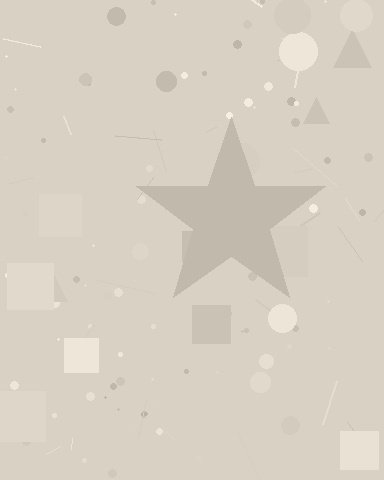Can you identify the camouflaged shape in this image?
The camouflaged shape is a star.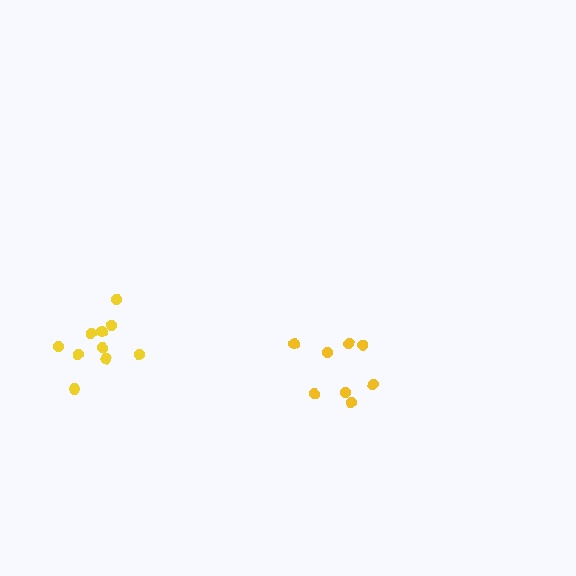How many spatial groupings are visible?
There are 2 spatial groupings.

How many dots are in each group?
Group 1: 8 dots, Group 2: 10 dots (18 total).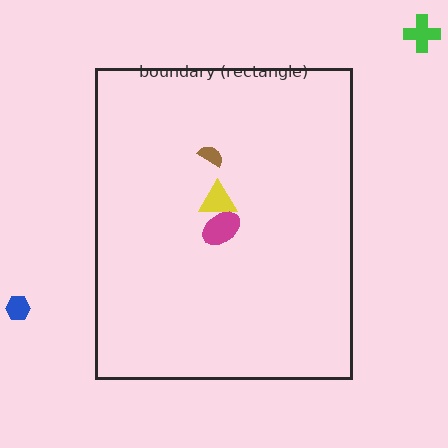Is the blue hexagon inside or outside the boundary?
Outside.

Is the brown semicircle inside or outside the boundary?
Inside.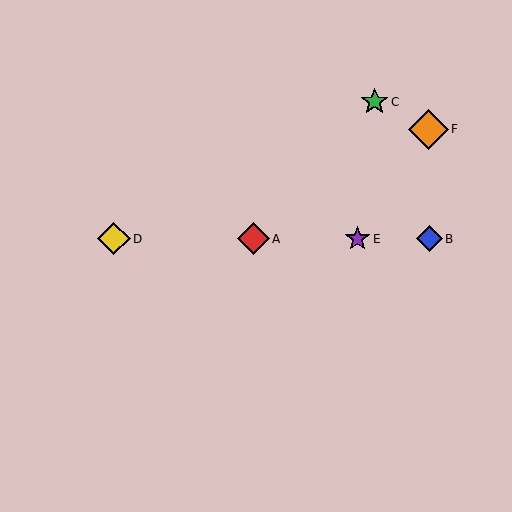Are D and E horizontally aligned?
Yes, both are at y≈239.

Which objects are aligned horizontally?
Objects A, B, D, E are aligned horizontally.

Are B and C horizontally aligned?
No, B is at y≈239 and C is at y≈102.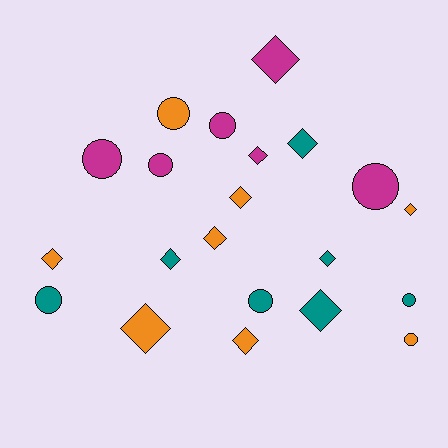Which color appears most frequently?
Orange, with 8 objects.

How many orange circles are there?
There are 2 orange circles.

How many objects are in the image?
There are 21 objects.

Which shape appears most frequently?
Diamond, with 12 objects.